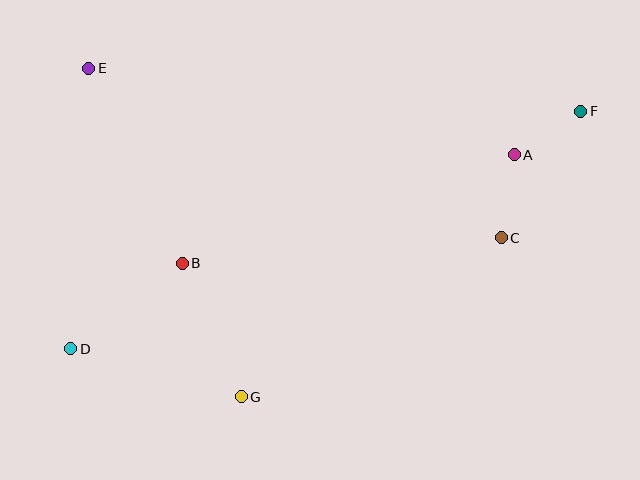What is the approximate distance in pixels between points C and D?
The distance between C and D is approximately 445 pixels.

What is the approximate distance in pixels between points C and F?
The distance between C and F is approximately 149 pixels.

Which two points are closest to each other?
Points A and F are closest to each other.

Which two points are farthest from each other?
Points D and F are farthest from each other.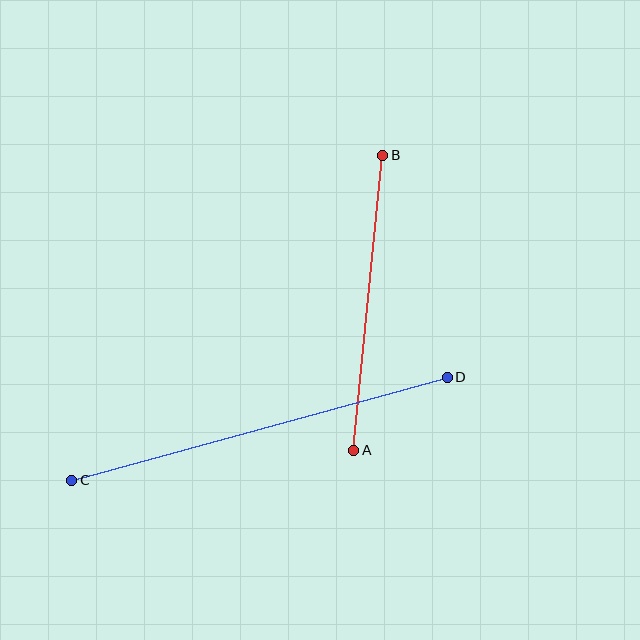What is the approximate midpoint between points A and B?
The midpoint is at approximately (368, 303) pixels.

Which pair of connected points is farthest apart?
Points C and D are farthest apart.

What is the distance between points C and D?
The distance is approximately 389 pixels.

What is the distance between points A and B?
The distance is approximately 296 pixels.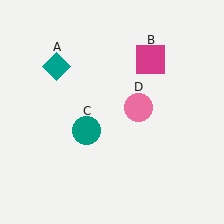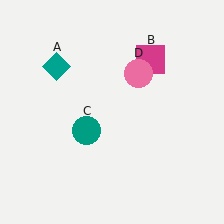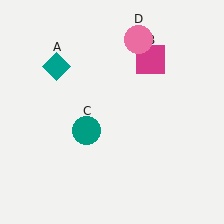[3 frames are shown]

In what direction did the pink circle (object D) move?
The pink circle (object D) moved up.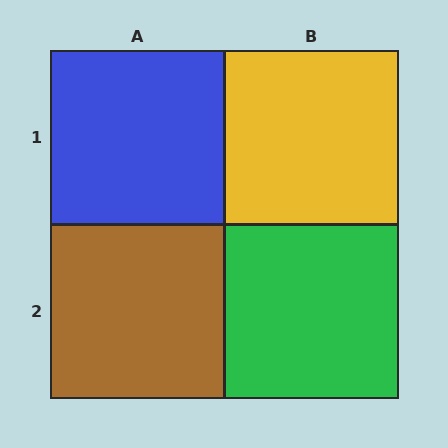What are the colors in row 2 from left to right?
Brown, green.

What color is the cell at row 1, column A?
Blue.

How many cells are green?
1 cell is green.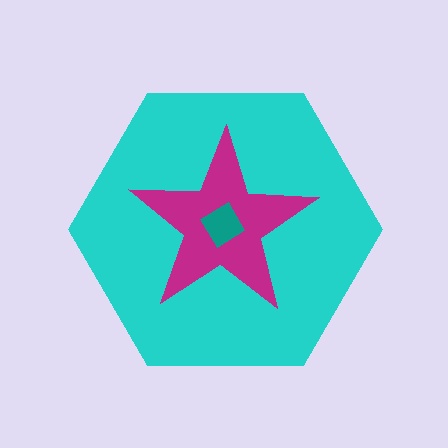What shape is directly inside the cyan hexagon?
The magenta star.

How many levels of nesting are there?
3.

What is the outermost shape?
The cyan hexagon.